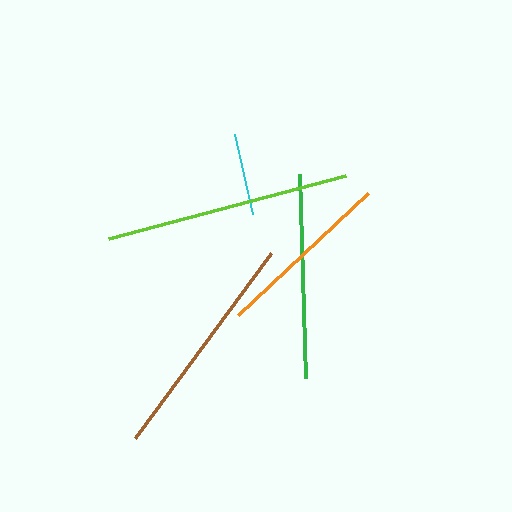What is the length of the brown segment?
The brown segment is approximately 229 pixels long.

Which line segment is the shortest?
The cyan line is the shortest at approximately 82 pixels.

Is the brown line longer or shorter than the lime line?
The lime line is longer than the brown line.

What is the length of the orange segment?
The orange segment is approximately 179 pixels long.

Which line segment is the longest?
The lime line is the longest at approximately 245 pixels.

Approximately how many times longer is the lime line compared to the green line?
The lime line is approximately 1.2 times the length of the green line.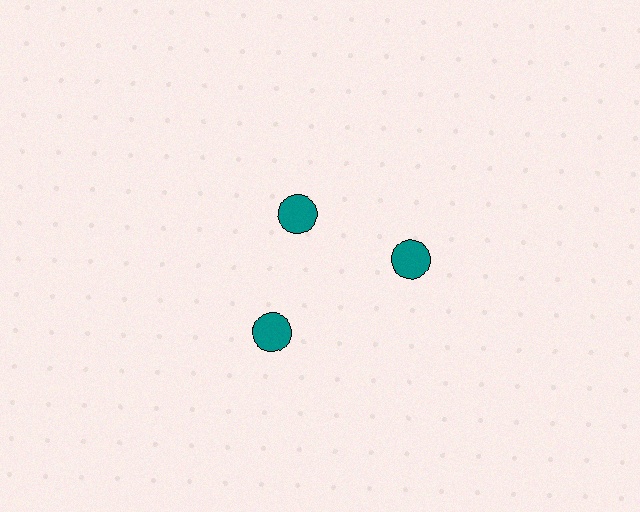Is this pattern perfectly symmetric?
No. The 3 teal circles are arranged in a ring, but one element near the 11 o'clock position is pulled inward toward the center, breaking the 3-fold rotational symmetry.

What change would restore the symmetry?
The symmetry would be restored by moving it outward, back onto the ring so that all 3 circles sit at equal angles and equal distance from the center.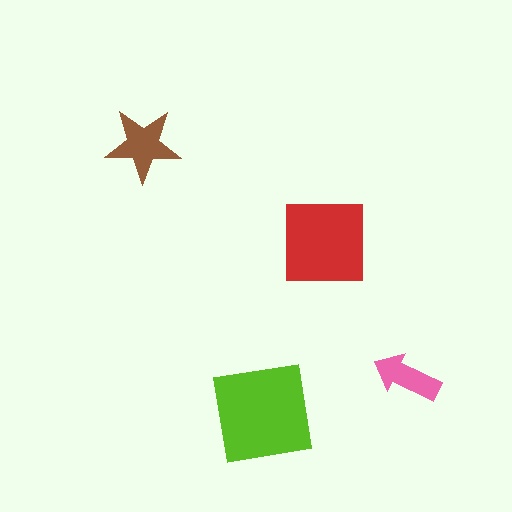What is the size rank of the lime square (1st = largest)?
1st.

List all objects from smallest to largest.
The pink arrow, the brown star, the red square, the lime square.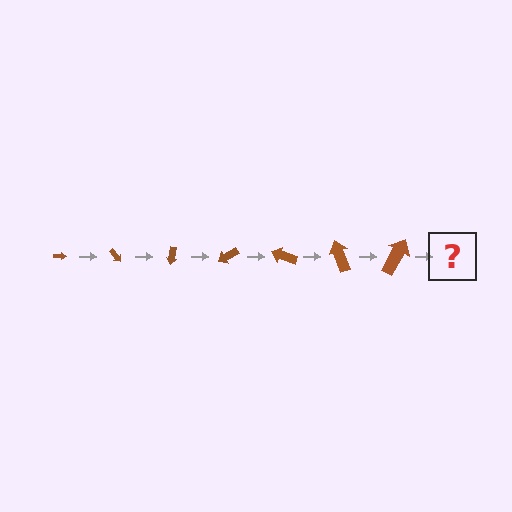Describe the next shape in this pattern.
It should be an arrow, larger than the previous one and rotated 350 degrees from the start.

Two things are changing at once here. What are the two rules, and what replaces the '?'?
The two rules are that the arrow grows larger each step and it rotates 50 degrees each step. The '?' should be an arrow, larger than the previous one and rotated 350 degrees from the start.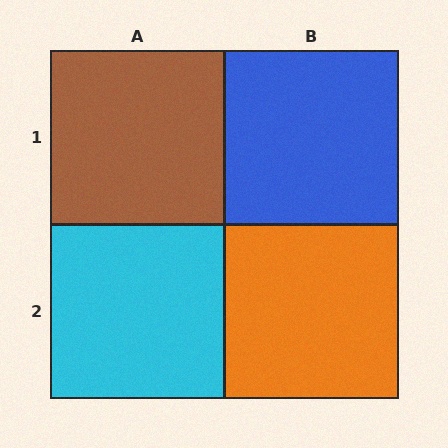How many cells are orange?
1 cell is orange.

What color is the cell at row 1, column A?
Brown.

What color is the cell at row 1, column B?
Blue.